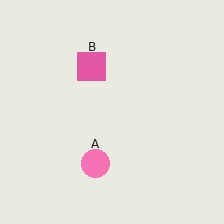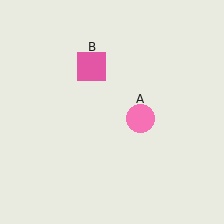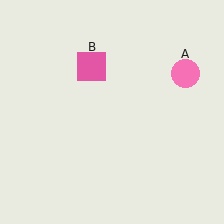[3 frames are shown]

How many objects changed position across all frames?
1 object changed position: pink circle (object A).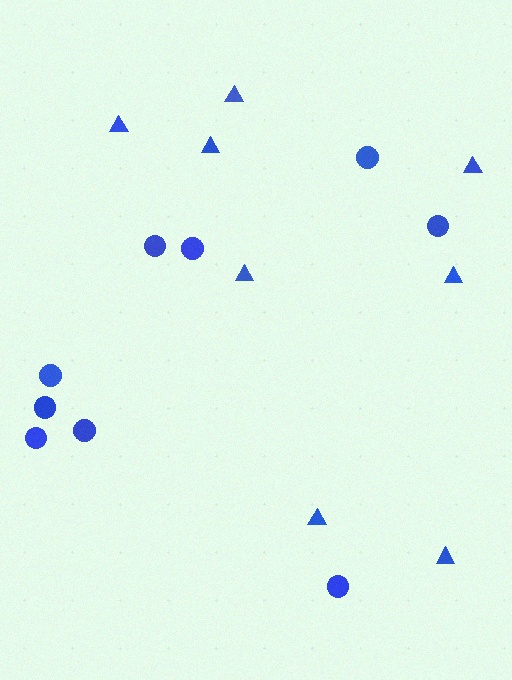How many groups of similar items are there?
There are 2 groups: one group of triangles (8) and one group of circles (9).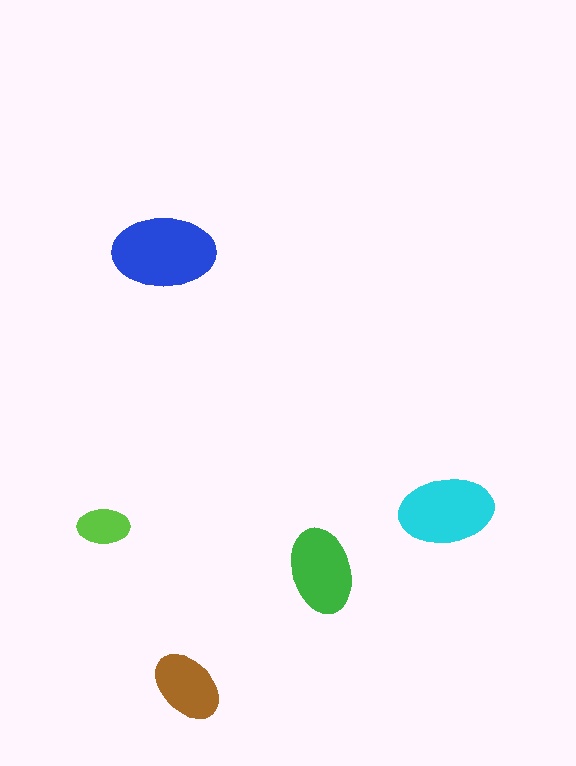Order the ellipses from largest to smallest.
the blue one, the cyan one, the green one, the brown one, the lime one.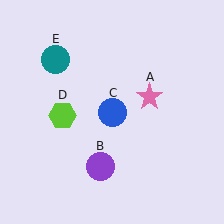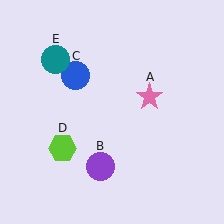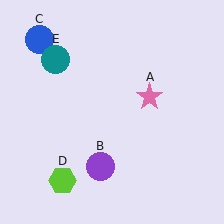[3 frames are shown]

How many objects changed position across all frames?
2 objects changed position: blue circle (object C), lime hexagon (object D).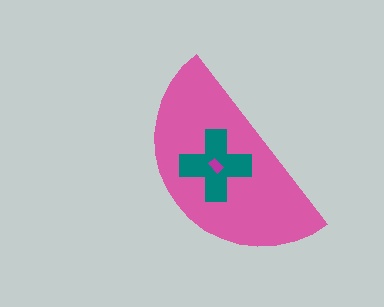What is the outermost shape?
The pink semicircle.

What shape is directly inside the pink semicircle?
The teal cross.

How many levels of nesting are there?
3.